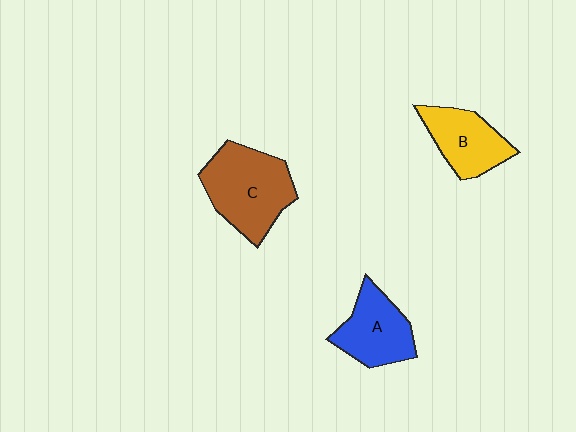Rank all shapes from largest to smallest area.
From largest to smallest: C (brown), A (blue), B (yellow).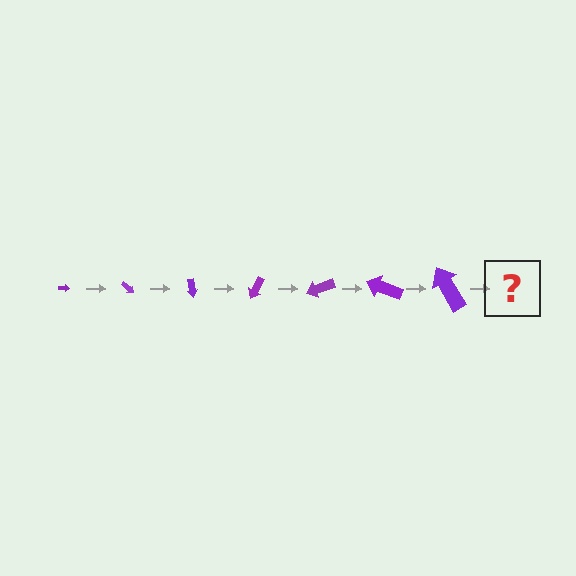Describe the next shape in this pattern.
It should be an arrow, larger than the previous one and rotated 280 degrees from the start.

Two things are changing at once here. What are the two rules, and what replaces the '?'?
The two rules are that the arrow grows larger each step and it rotates 40 degrees each step. The '?' should be an arrow, larger than the previous one and rotated 280 degrees from the start.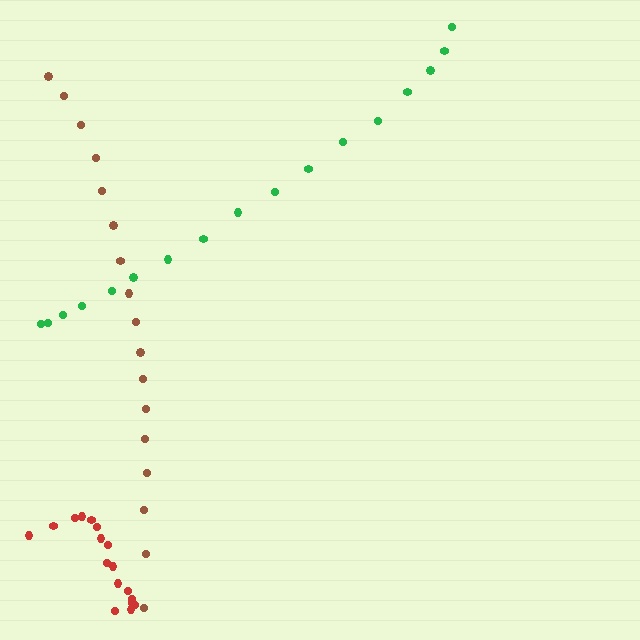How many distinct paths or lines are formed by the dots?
There are 3 distinct paths.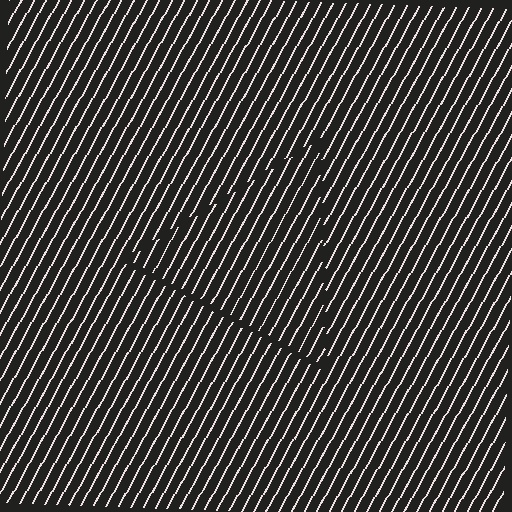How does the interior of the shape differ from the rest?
The interior of the shape contains the same grating, shifted by half a period — the contour is defined by the phase discontinuity where line-ends from the inner and outer gratings abut.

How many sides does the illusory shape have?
3 sides — the line-ends trace a triangle.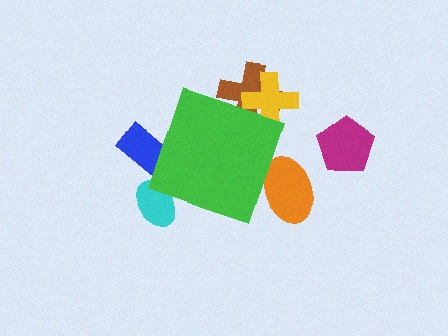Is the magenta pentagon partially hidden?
No, the magenta pentagon is fully visible.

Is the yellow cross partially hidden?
Yes, the yellow cross is partially hidden behind the green diamond.